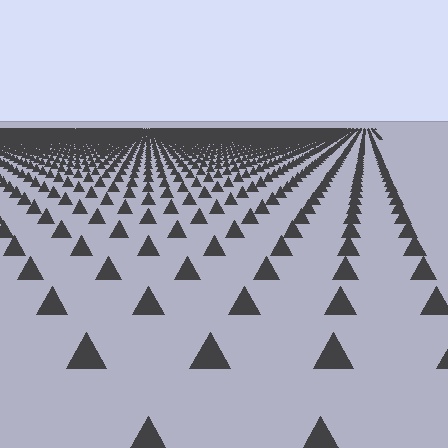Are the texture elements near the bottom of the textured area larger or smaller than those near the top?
Larger. Near the bottom, elements are closer to the viewer and appear at a bigger on-screen size.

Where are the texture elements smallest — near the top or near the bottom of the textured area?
Near the top.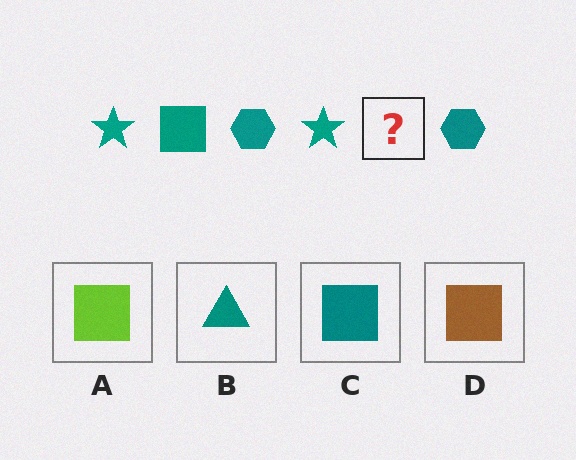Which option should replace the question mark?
Option C.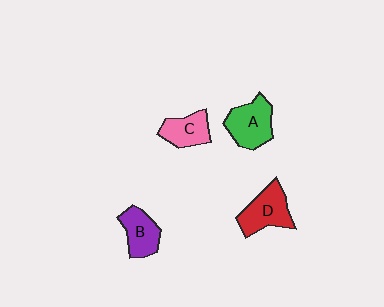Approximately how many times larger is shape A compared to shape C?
Approximately 1.3 times.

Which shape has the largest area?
Shape A (green).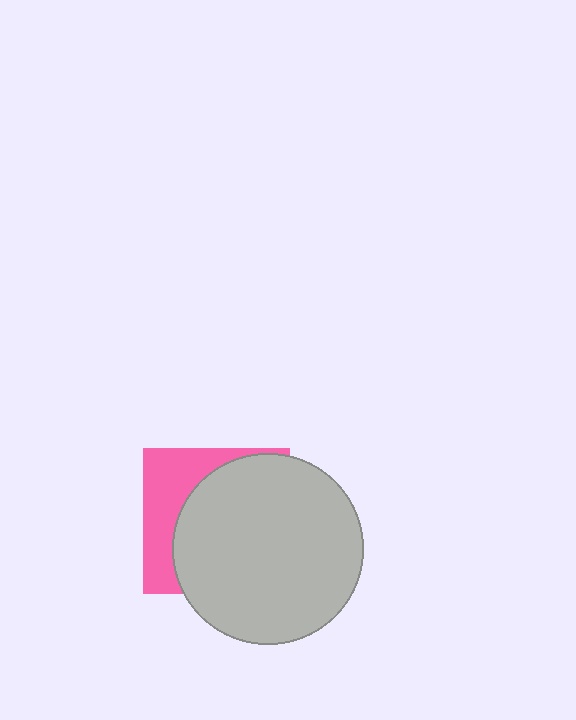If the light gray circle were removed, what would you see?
You would see the complete pink square.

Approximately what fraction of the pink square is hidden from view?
Roughly 67% of the pink square is hidden behind the light gray circle.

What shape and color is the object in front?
The object in front is a light gray circle.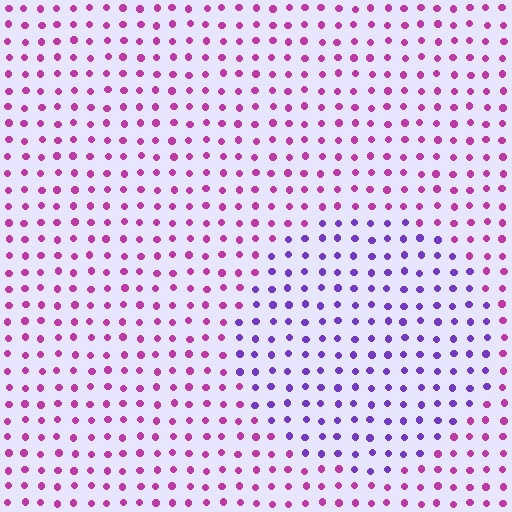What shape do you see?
I see a circle.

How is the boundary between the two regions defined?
The boundary is defined purely by a slight shift in hue (about 45 degrees). Spacing, size, and orientation are identical on both sides.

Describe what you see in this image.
The image is filled with small magenta elements in a uniform arrangement. A circle-shaped region is visible where the elements are tinted to a slightly different hue, forming a subtle color boundary.